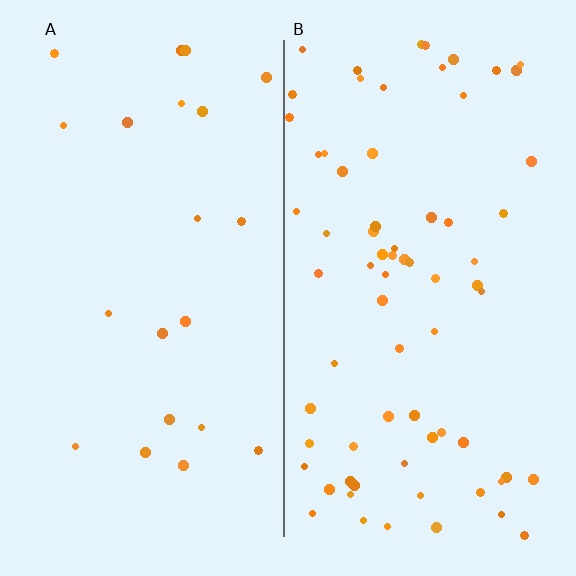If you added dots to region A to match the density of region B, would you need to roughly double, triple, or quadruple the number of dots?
Approximately triple.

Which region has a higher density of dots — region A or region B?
B (the right).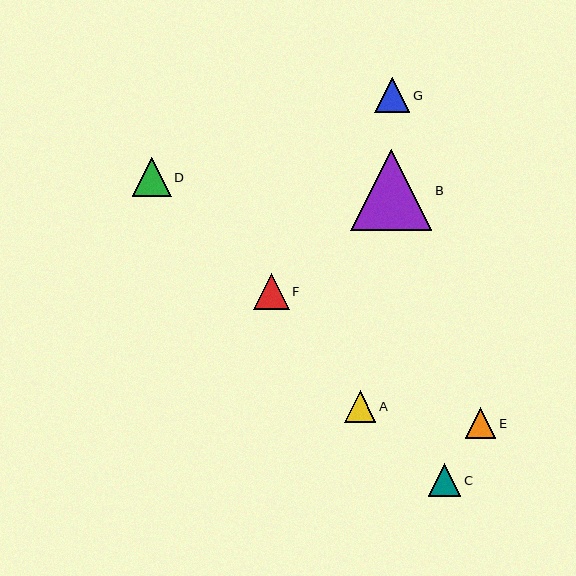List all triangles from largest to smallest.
From largest to smallest: B, D, F, G, C, A, E.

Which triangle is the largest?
Triangle B is the largest with a size of approximately 81 pixels.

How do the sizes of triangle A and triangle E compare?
Triangle A and triangle E are approximately the same size.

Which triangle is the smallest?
Triangle E is the smallest with a size of approximately 31 pixels.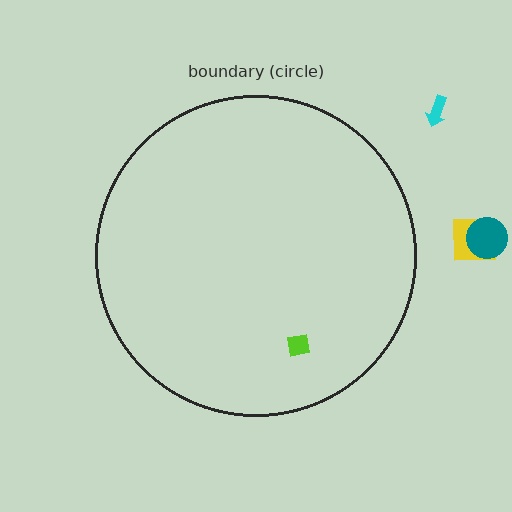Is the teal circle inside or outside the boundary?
Outside.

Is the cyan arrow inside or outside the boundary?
Outside.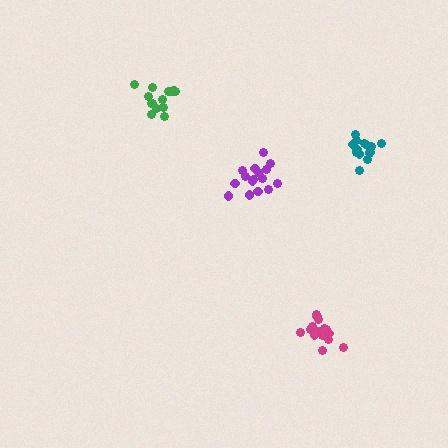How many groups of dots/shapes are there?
There are 4 groups.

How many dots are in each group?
Group 1: 16 dots, Group 2: 14 dots, Group 3: 14 dots, Group 4: 15 dots (59 total).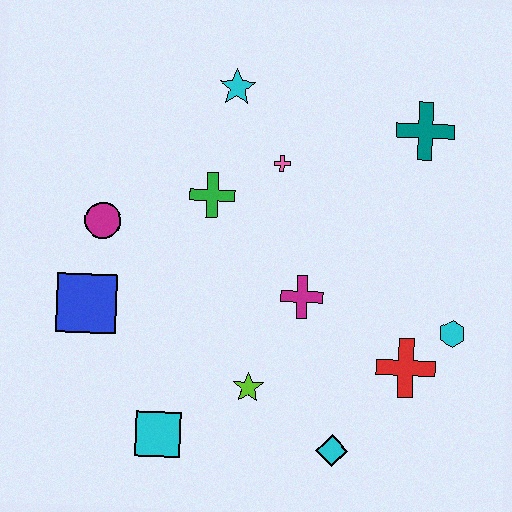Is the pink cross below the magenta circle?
No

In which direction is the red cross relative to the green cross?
The red cross is to the right of the green cross.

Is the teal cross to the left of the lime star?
No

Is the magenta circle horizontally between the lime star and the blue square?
Yes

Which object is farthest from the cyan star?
The cyan diamond is farthest from the cyan star.